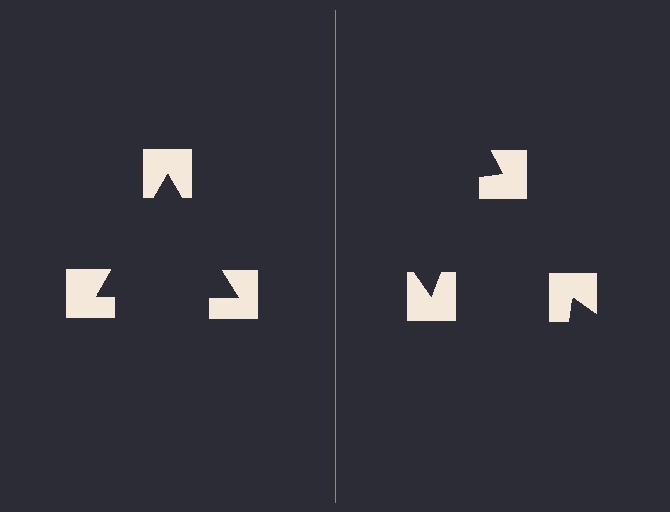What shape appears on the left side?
An illusory triangle.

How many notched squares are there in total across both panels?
6 — 3 on each side.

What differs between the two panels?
The notched squares are positioned identically on both sides; only the wedge orientations differ. On the left they align to a triangle; on the right they are misaligned.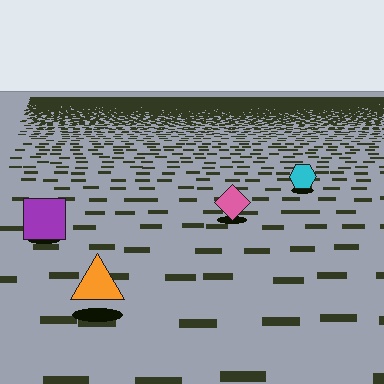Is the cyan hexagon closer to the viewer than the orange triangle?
No. The orange triangle is closer — you can tell from the texture gradient: the ground texture is coarser near it.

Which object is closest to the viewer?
The orange triangle is closest. The texture marks near it are larger and more spread out.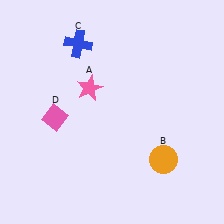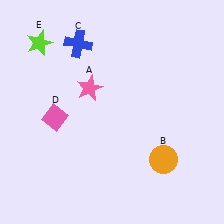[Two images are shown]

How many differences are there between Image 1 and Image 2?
There is 1 difference between the two images.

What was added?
A lime star (E) was added in Image 2.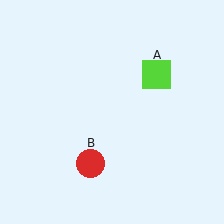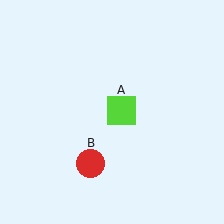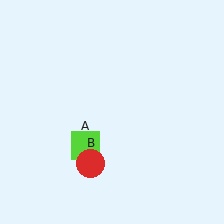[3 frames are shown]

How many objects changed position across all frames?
1 object changed position: lime square (object A).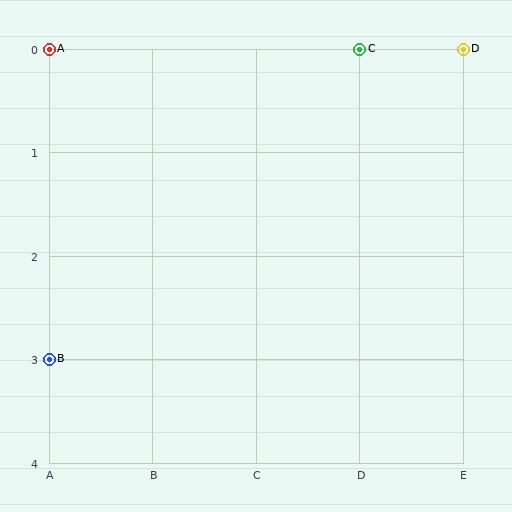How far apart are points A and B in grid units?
Points A and B are 3 rows apart.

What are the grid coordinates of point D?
Point D is at grid coordinates (E, 0).